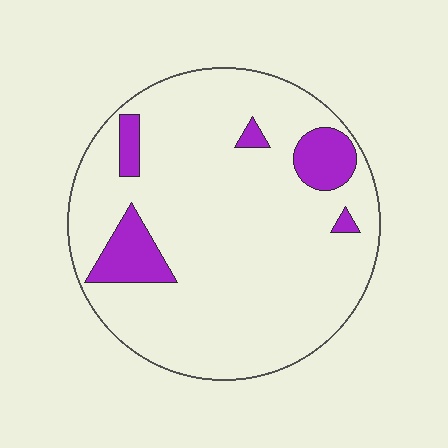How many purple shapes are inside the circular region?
5.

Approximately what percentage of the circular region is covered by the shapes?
Approximately 10%.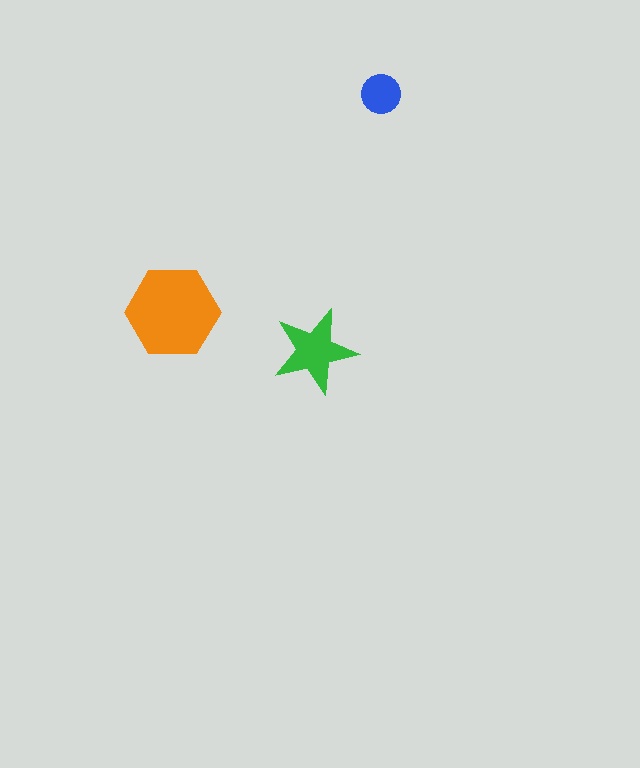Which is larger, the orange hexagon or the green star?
The orange hexagon.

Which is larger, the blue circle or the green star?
The green star.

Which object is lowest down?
The green star is bottommost.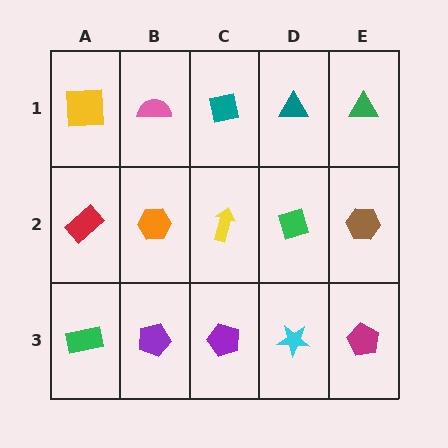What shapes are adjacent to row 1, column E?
A brown hexagon (row 2, column E), a teal triangle (row 1, column D).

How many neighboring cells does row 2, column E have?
3.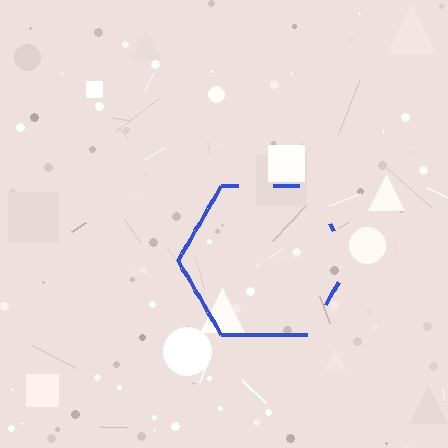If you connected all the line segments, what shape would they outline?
They would outline a hexagon.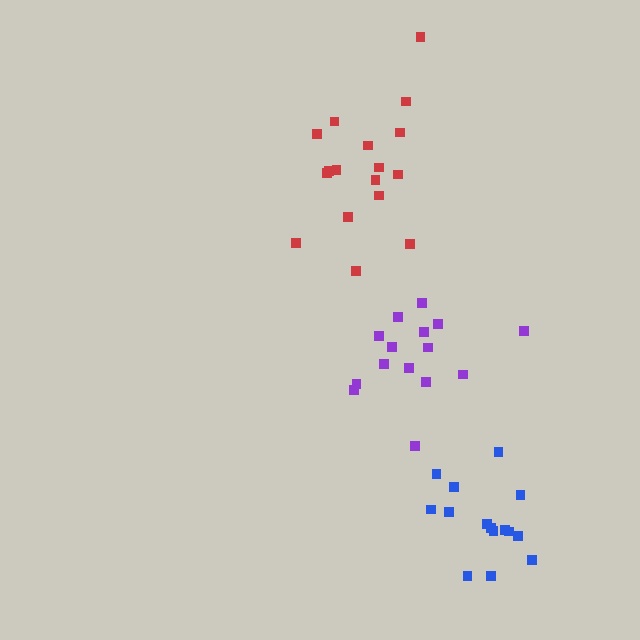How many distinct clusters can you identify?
There are 3 distinct clusters.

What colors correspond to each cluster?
The clusters are colored: purple, blue, red.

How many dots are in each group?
Group 1: 15 dots, Group 2: 15 dots, Group 3: 17 dots (47 total).